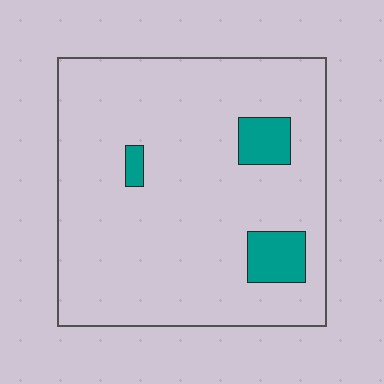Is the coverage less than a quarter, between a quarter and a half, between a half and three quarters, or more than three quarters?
Less than a quarter.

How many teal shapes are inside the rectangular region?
3.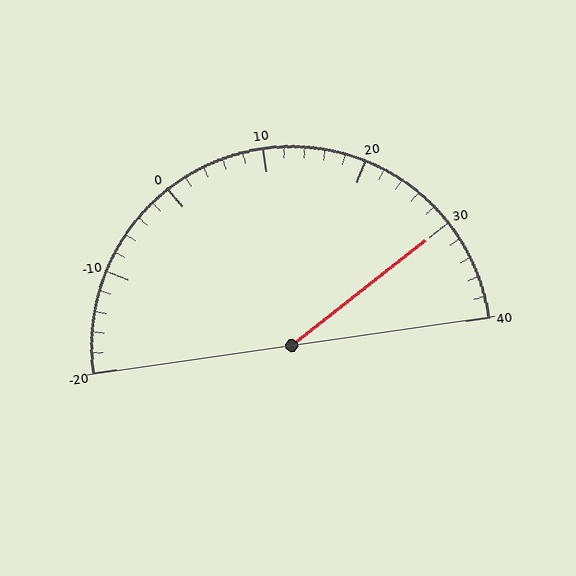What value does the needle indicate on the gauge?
The needle indicates approximately 30.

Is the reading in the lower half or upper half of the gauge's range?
The reading is in the upper half of the range (-20 to 40).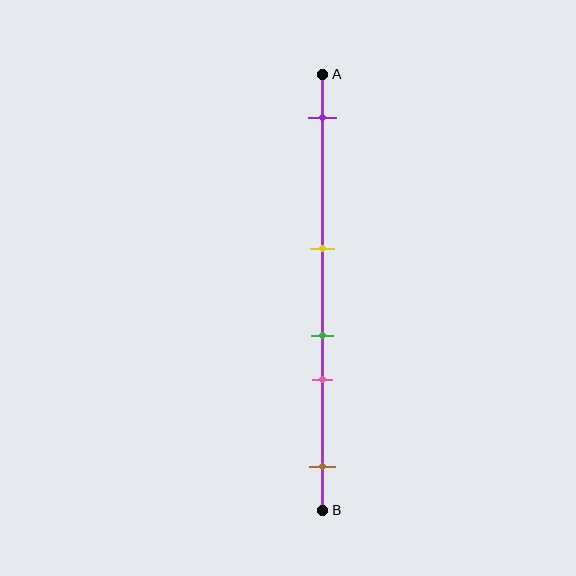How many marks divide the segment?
There are 5 marks dividing the segment.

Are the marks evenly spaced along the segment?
No, the marks are not evenly spaced.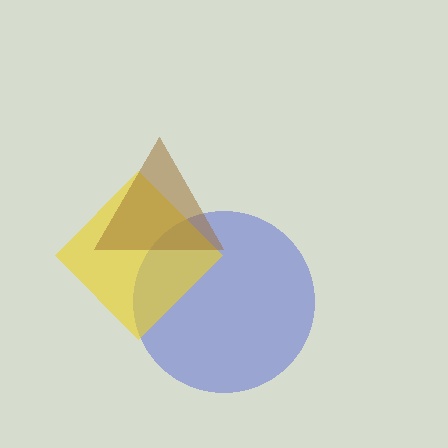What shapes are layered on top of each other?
The layered shapes are: a blue circle, a yellow diamond, a brown triangle.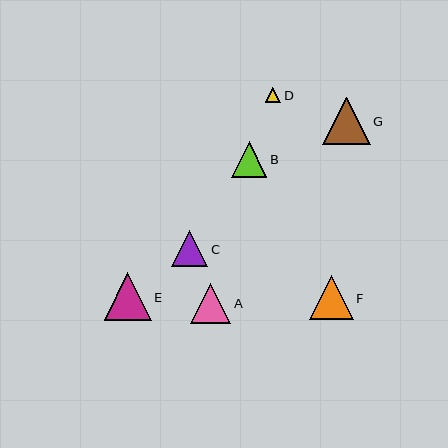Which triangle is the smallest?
Triangle D is the smallest with a size of approximately 15 pixels.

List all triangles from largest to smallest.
From largest to smallest: E, G, F, A, C, B, D.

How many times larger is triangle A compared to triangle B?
Triangle A is approximately 1.1 times the size of triangle B.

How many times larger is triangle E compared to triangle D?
Triangle E is approximately 3.1 times the size of triangle D.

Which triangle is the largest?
Triangle E is the largest with a size of approximately 47 pixels.